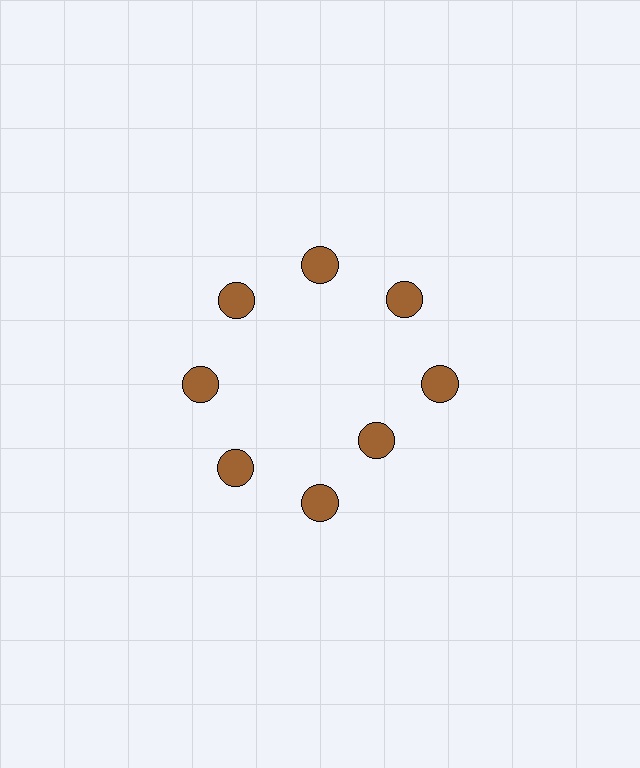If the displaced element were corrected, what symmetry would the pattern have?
It would have 8-fold rotational symmetry — the pattern would map onto itself every 45 degrees.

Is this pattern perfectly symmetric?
No. The 8 brown circles are arranged in a ring, but one element near the 4 o'clock position is pulled inward toward the center, breaking the 8-fold rotational symmetry.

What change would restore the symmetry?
The symmetry would be restored by moving it outward, back onto the ring so that all 8 circles sit at equal angles and equal distance from the center.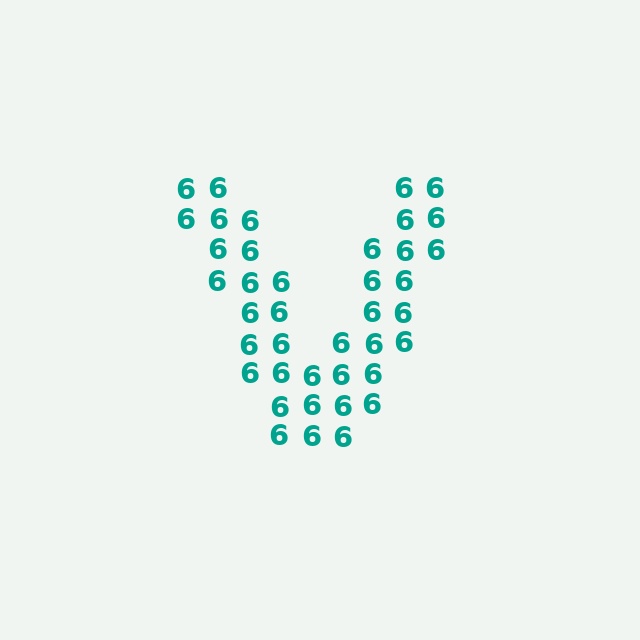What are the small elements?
The small elements are digit 6's.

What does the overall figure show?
The overall figure shows the letter V.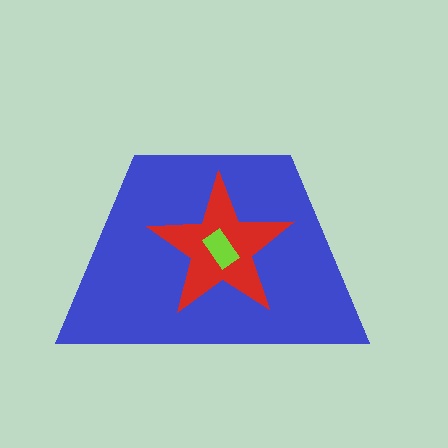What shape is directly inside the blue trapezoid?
The red star.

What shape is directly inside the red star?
The lime rectangle.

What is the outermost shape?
The blue trapezoid.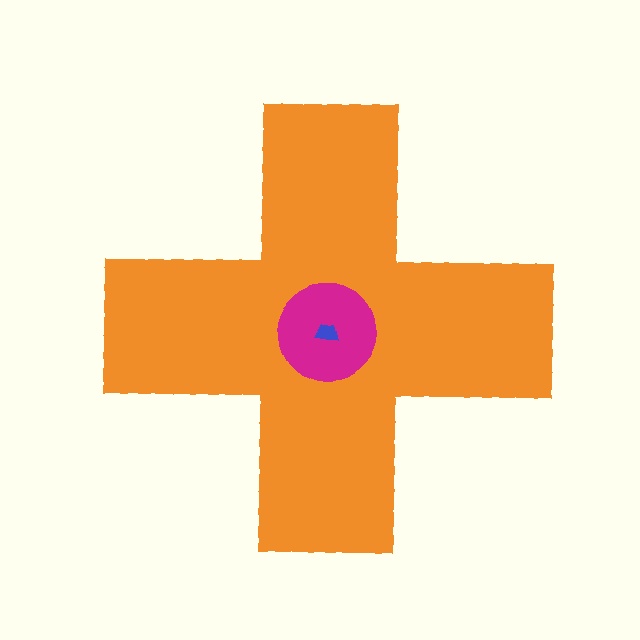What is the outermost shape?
The orange cross.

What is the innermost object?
The blue trapezoid.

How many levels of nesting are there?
3.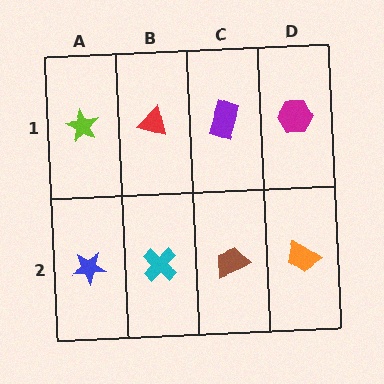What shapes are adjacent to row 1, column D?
An orange trapezoid (row 2, column D), a purple rectangle (row 1, column C).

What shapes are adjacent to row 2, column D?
A magenta hexagon (row 1, column D), a brown trapezoid (row 2, column C).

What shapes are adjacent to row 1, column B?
A cyan cross (row 2, column B), a lime star (row 1, column A), a purple rectangle (row 1, column C).